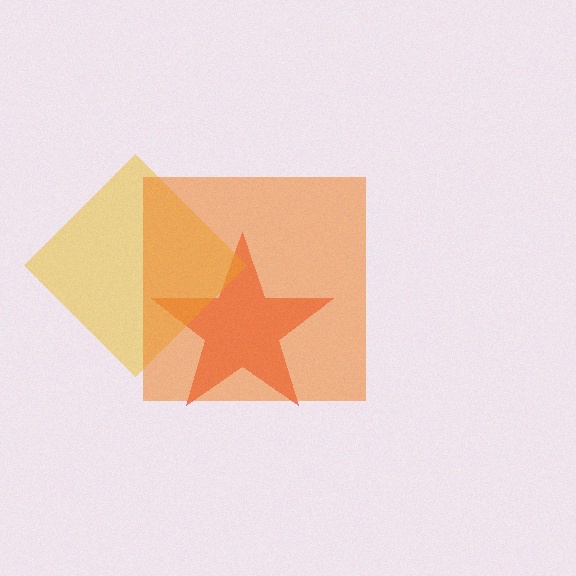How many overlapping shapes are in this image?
There are 3 overlapping shapes in the image.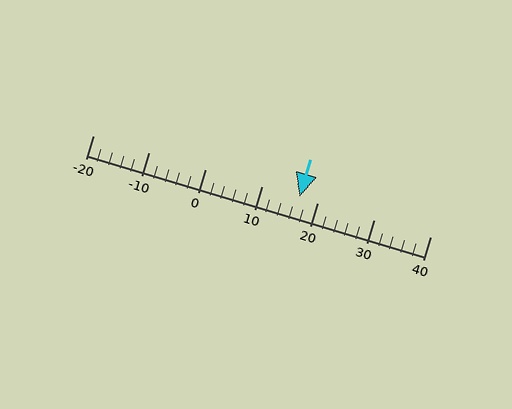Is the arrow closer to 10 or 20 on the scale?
The arrow is closer to 20.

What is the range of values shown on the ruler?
The ruler shows values from -20 to 40.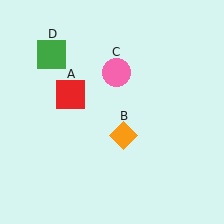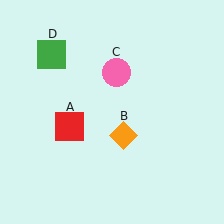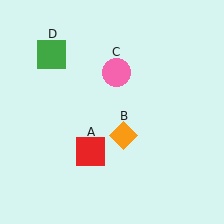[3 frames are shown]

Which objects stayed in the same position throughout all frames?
Orange diamond (object B) and pink circle (object C) and green square (object D) remained stationary.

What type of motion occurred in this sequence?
The red square (object A) rotated counterclockwise around the center of the scene.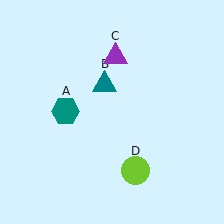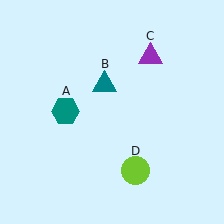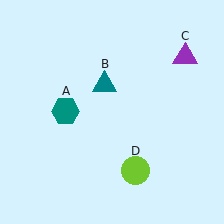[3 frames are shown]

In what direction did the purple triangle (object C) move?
The purple triangle (object C) moved right.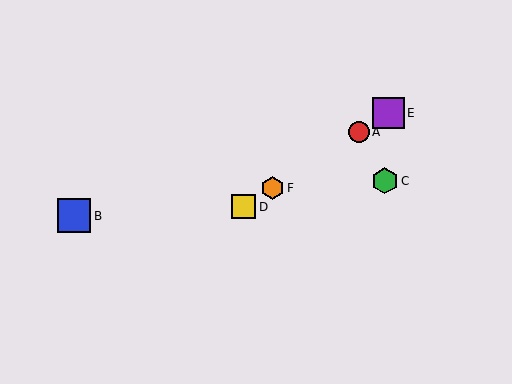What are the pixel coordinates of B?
Object B is at (74, 215).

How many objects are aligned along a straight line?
4 objects (A, D, E, F) are aligned along a straight line.